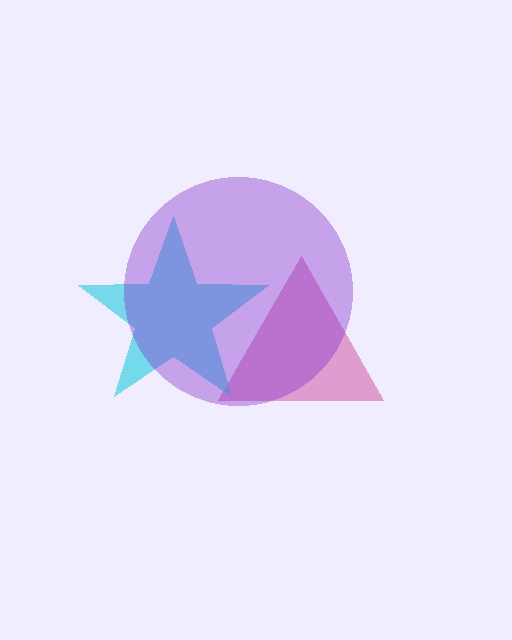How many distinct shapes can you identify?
There are 3 distinct shapes: a magenta triangle, a cyan star, a purple circle.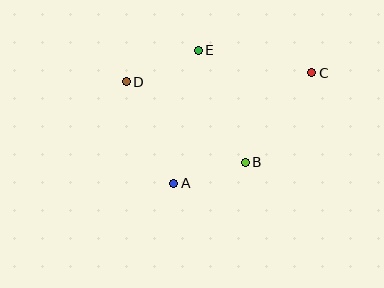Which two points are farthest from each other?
Points C and D are farthest from each other.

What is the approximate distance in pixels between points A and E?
The distance between A and E is approximately 135 pixels.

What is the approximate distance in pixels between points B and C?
The distance between B and C is approximately 111 pixels.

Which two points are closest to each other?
Points A and B are closest to each other.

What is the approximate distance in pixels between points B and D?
The distance between B and D is approximately 144 pixels.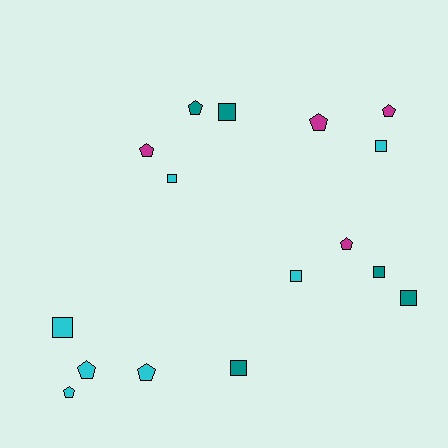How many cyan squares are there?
There are 4 cyan squares.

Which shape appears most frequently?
Square, with 8 objects.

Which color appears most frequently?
Cyan, with 7 objects.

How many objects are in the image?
There are 16 objects.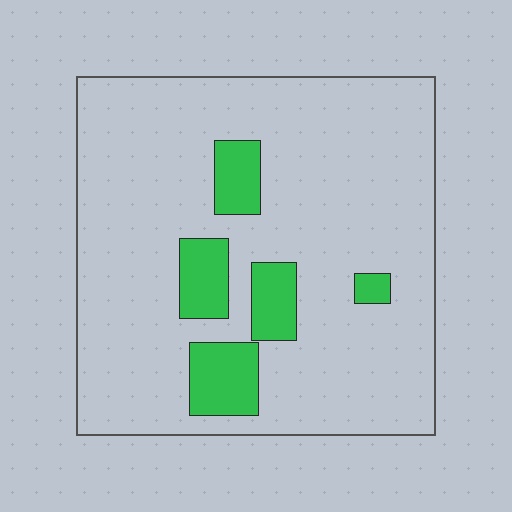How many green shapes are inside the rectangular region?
5.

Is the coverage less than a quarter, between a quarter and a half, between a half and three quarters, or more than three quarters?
Less than a quarter.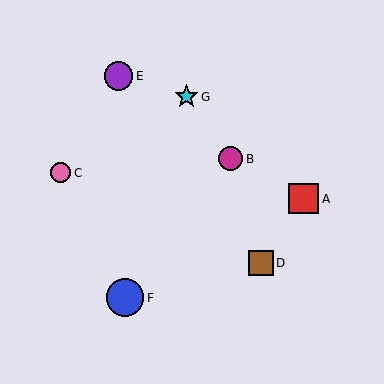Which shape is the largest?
The blue circle (labeled F) is the largest.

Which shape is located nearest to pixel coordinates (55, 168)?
The pink circle (labeled C) at (61, 173) is nearest to that location.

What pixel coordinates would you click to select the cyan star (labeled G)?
Click at (187, 97) to select the cyan star G.